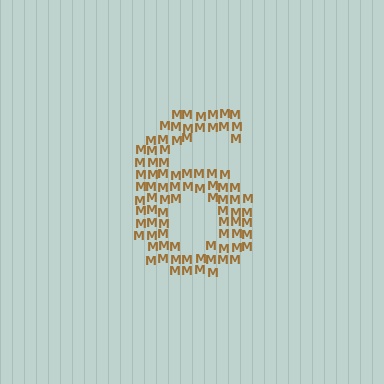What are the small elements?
The small elements are letter M's.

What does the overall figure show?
The overall figure shows the digit 6.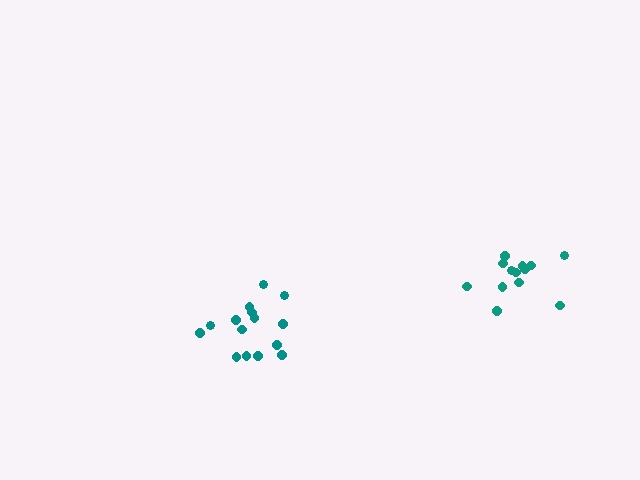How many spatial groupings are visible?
There are 2 spatial groupings.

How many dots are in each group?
Group 1: 15 dots, Group 2: 13 dots (28 total).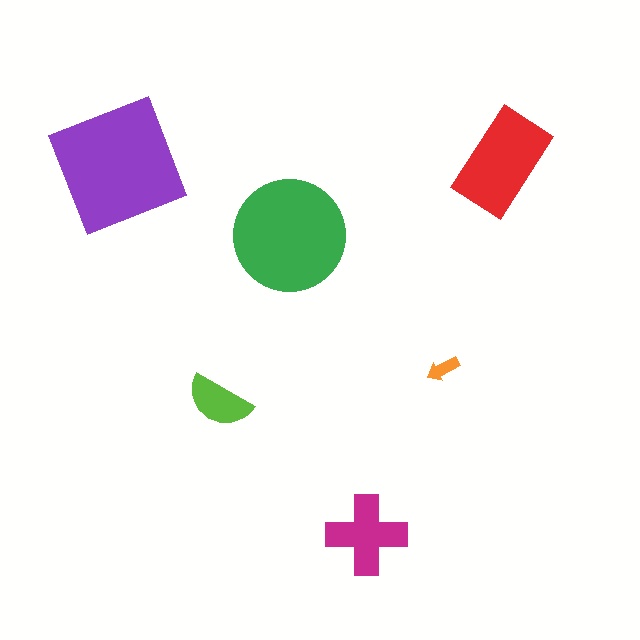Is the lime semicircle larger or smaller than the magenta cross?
Smaller.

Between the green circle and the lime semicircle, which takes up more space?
The green circle.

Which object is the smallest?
The orange arrow.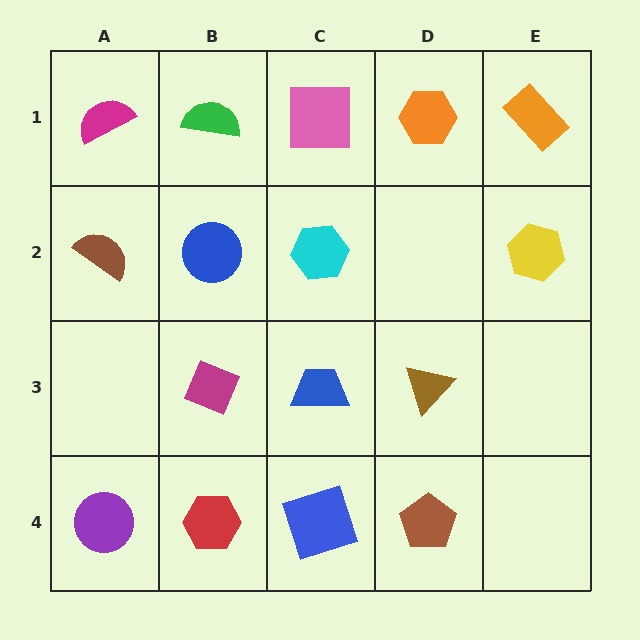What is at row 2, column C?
A cyan hexagon.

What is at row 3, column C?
A blue trapezoid.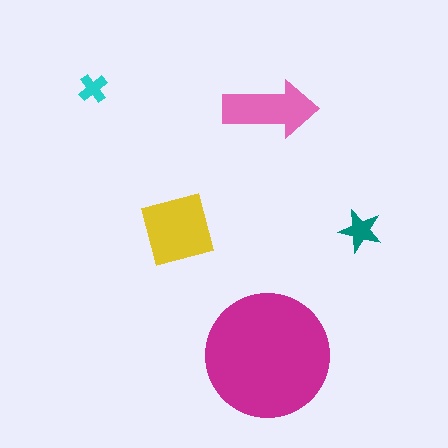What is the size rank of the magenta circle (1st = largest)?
1st.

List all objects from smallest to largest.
The cyan cross, the teal star, the pink arrow, the yellow diamond, the magenta circle.